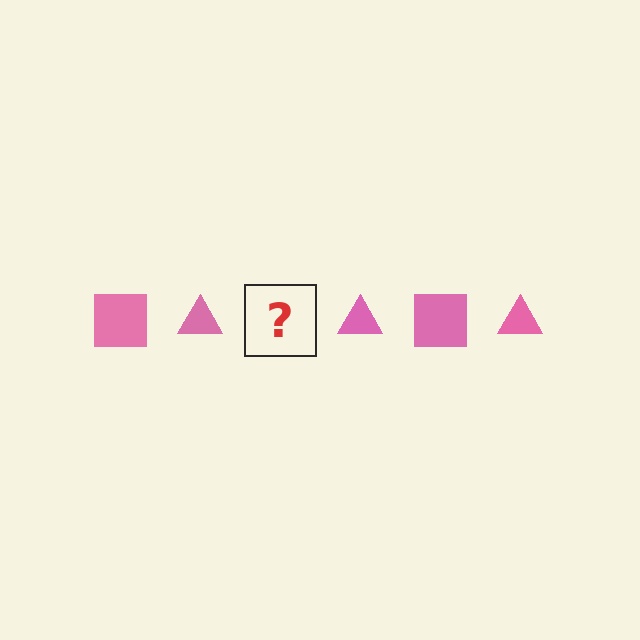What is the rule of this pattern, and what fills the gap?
The rule is that the pattern cycles through square, triangle shapes in pink. The gap should be filled with a pink square.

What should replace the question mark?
The question mark should be replaced with a pink square.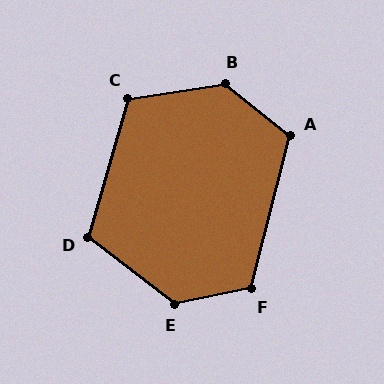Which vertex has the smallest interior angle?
D, at approximately 112 degrees.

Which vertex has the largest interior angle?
B, at approximately 133 degrees.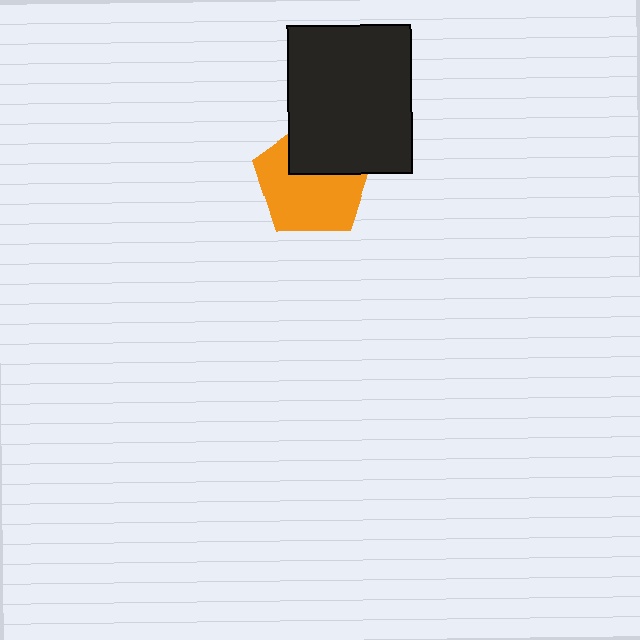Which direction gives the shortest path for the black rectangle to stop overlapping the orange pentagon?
Moving up gives the shortest separation.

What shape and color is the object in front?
The object in front is a black rectangle.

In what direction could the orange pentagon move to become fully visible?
The orange pentagon could move down. That would shift it out from behind the black rectangle entirely.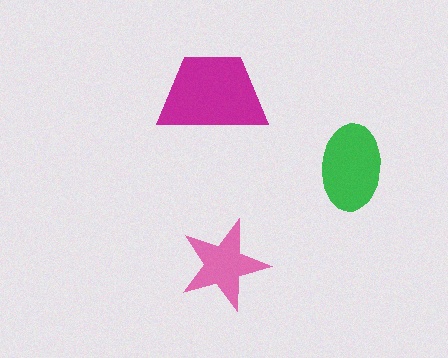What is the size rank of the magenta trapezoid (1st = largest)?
1st.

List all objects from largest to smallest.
The magenta trapezoid, the green ellipse, the pink star.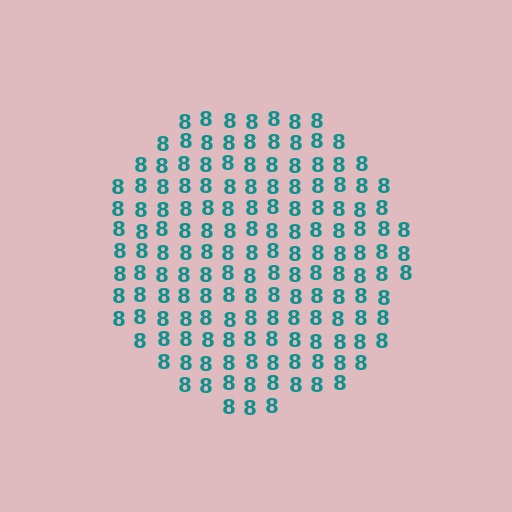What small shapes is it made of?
It is made of small digit 8's.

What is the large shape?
The large shape is a circle.